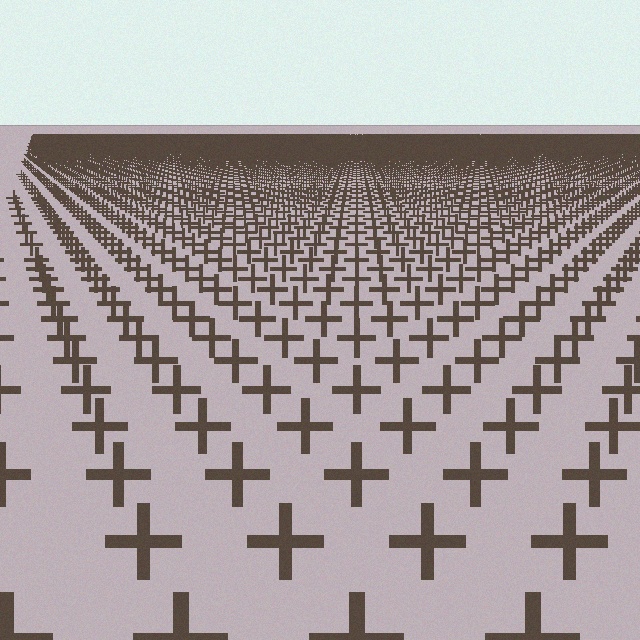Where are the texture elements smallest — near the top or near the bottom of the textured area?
Near the top.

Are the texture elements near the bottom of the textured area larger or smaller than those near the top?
Larger. Near the bottom, elements are closer to the viewer and appear at a bigger on-screen size.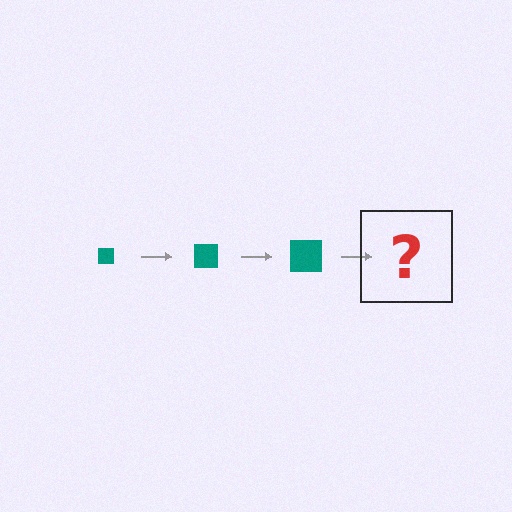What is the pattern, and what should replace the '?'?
The pattern is that the square gets progressively larger each step. The '?' should be a teal square, larger than the previous one.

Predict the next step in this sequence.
The next step is a teal square, larger than the previous one.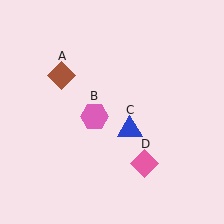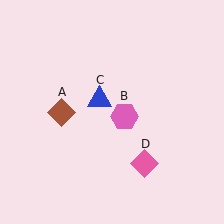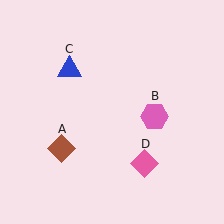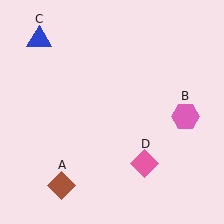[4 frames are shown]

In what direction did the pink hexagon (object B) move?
The pink hexagon (object B) moved right.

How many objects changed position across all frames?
3 objects changed position: brown diamond (object A), pink hexagon (object B), blue triangle (object C).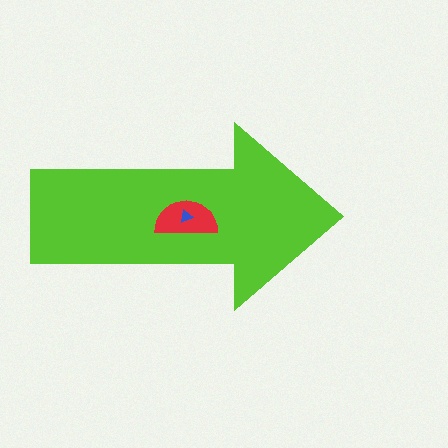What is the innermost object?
The blue triangle.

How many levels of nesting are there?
3.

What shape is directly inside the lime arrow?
The red semicircle.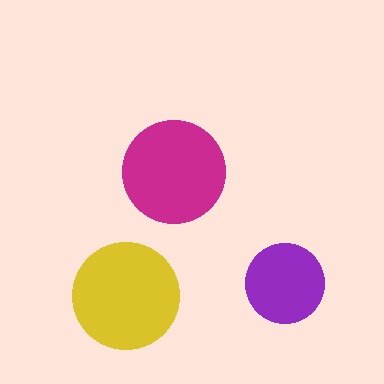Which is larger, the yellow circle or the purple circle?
The yellow one.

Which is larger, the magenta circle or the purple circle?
The magenta one.